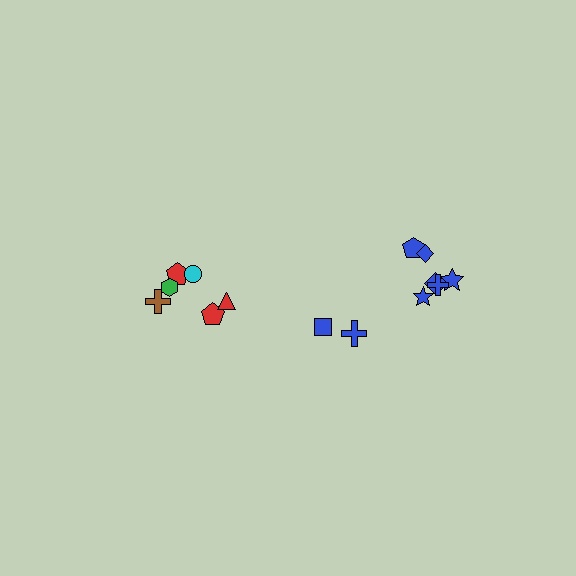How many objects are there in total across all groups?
There are 14 objects.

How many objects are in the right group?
There are 8 objects.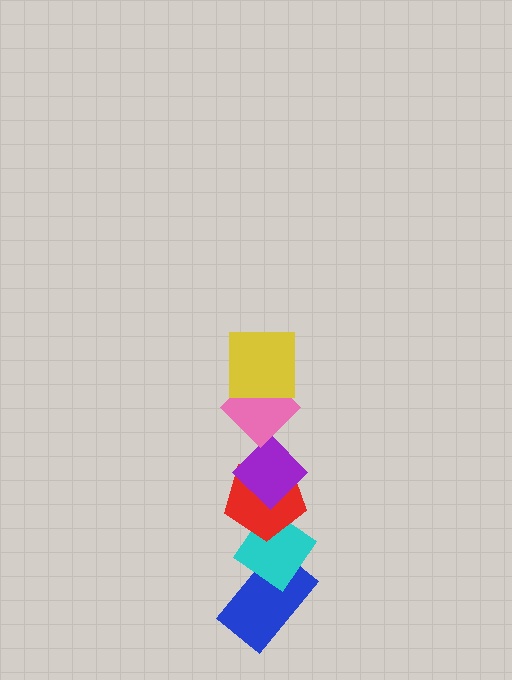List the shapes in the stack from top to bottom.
From top to bottom: the yellow square, the pink diamond, the purple diamond, the red pentagon, the cyan diamond, the blue rectangle.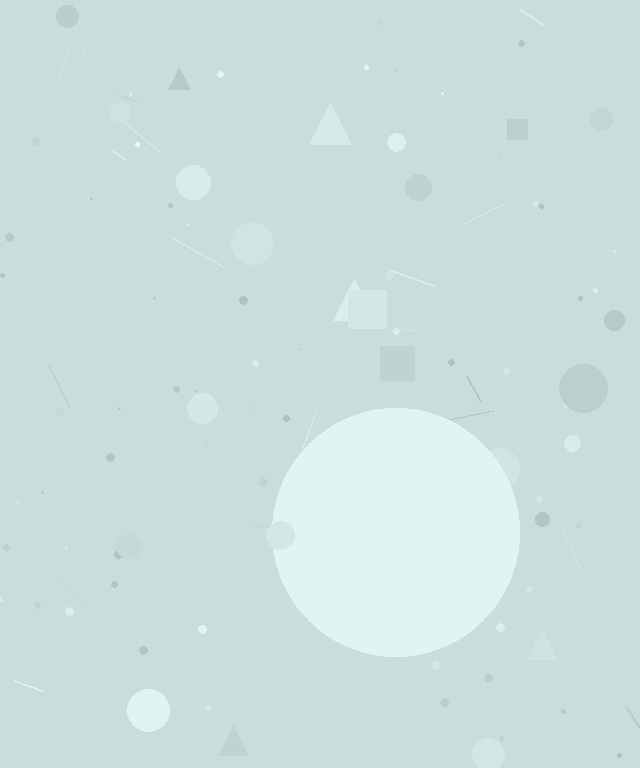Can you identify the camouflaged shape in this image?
The camouflaged shape is a circle.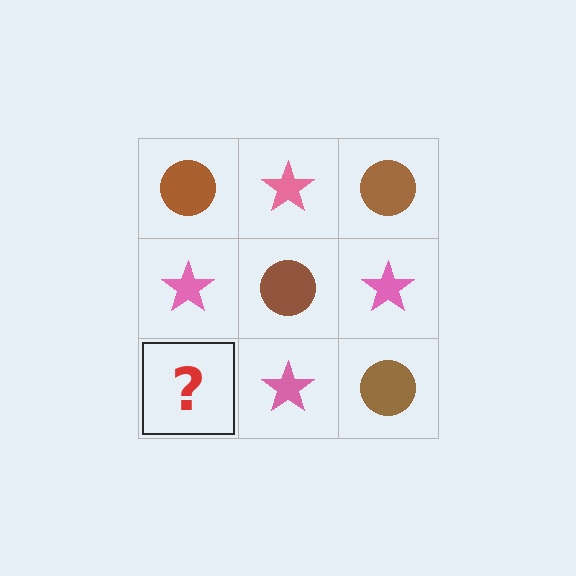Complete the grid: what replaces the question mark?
The question mark should be replaced with a brown circle.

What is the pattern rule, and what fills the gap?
The rule is that it alternates brown circle and pink star in a checkerboard pattern. The gap should be filled with a brown circle.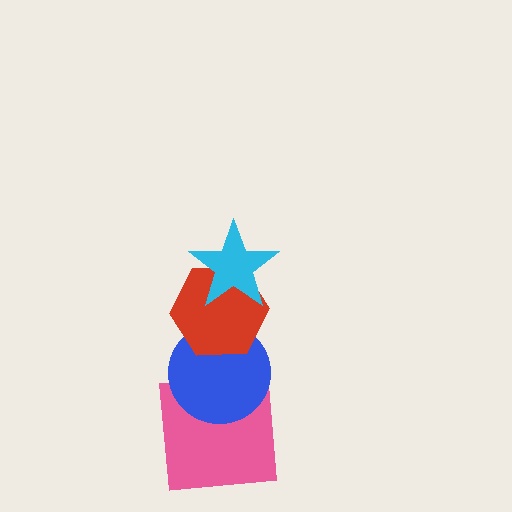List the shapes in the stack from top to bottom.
From top to bottom: the cyan star, the red hexagon, the blue circle, the pink square.